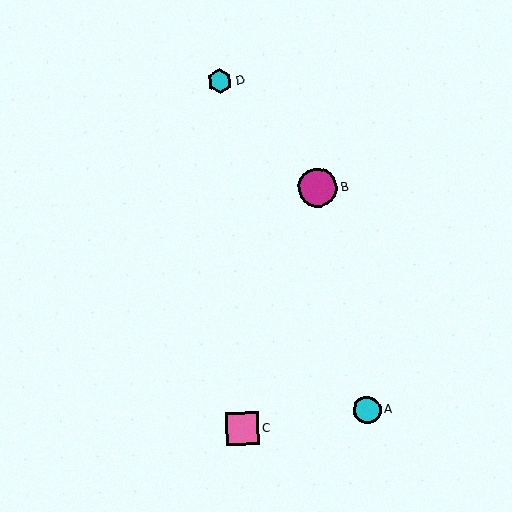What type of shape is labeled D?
Shape D is a cyan hexagon.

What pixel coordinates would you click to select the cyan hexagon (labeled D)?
Click at (220, 81) to select the cyan hexagon D.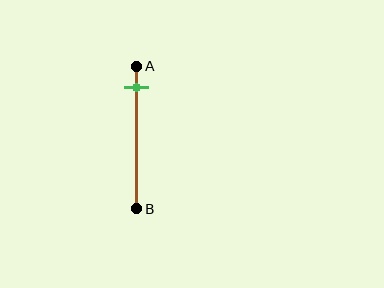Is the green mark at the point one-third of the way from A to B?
No, the mark is at about 15% from A, not at the 33% one-third point.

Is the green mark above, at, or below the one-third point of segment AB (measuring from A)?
The green mark is above the one-third point of segment AB.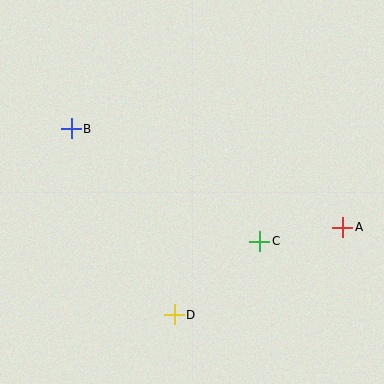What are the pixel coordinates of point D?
Point D is at (174, 315).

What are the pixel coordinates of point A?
Point A is at (343, 227).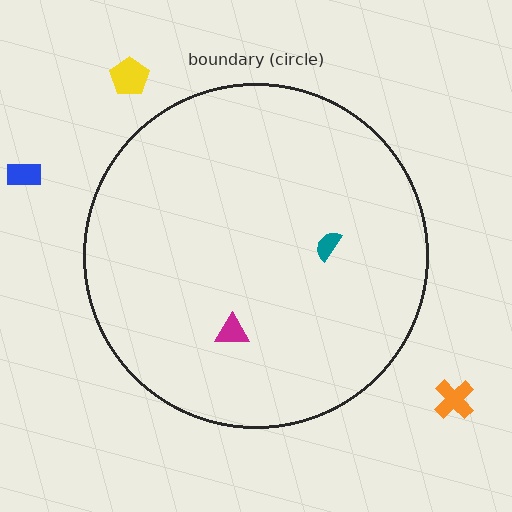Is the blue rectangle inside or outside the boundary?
Outside.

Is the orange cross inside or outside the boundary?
Outside.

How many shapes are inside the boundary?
2 inside, 3 outside.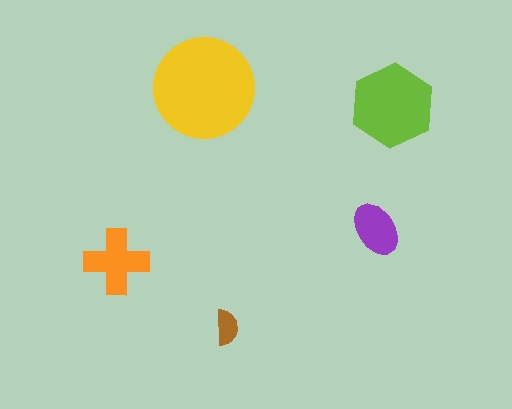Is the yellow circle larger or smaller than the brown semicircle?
Larger.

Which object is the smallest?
The brown semicircle.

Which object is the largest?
The yellow circle.